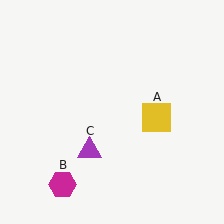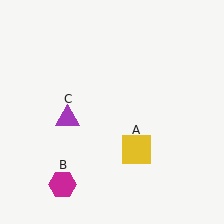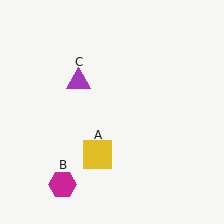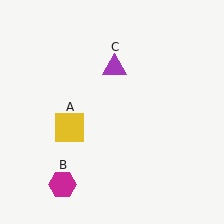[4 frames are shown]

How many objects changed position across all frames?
2 objects changed position: yellow square (object A), purple triangle (object C).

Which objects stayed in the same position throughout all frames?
Magenta hexagon (object B) remained stationary.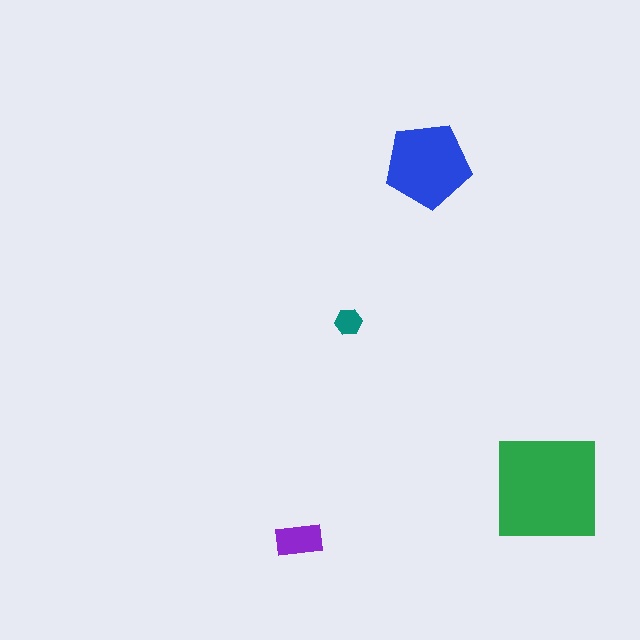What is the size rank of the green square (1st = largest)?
1st.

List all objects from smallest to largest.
The teal hexagon, the purple rectangle, the blue pentagon, the green square.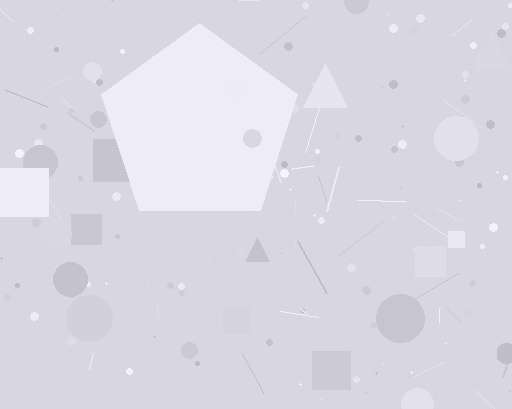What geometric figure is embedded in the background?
A pentagon is embedded in the background.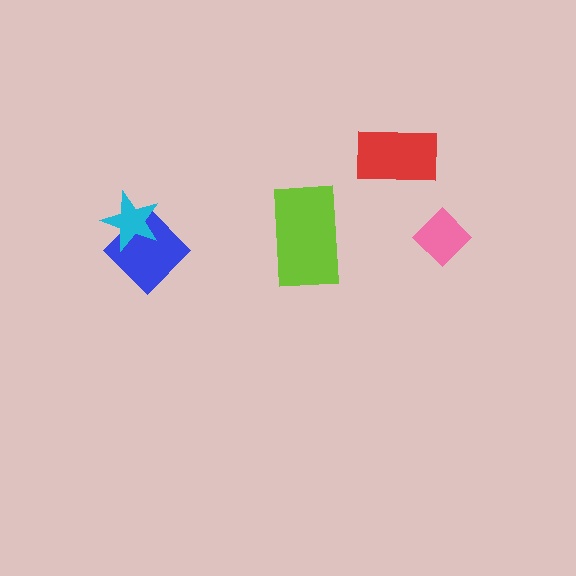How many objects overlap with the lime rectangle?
0 objects overlap with the lime rectangle.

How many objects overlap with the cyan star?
1 object overlaps with the cyan star.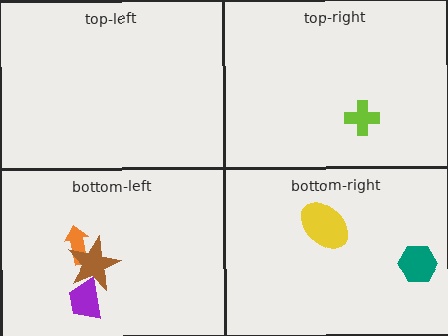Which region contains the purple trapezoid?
The bottom-left region.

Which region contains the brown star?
The bottom-left region.